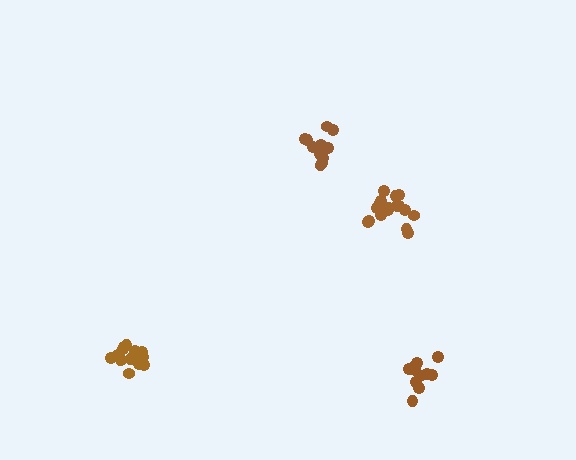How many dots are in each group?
Group 1: 12 dots, Group 2: 17 dots, Group 3: 18 dots, Group 4: 13 dots (60 total).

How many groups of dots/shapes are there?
There are 4 groups.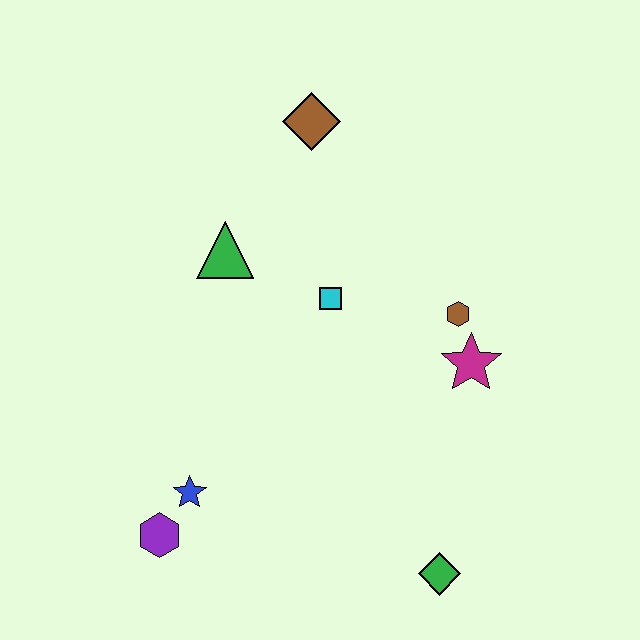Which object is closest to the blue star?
The purple hexagon is closest to the blue star.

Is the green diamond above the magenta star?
No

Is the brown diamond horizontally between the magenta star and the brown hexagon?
No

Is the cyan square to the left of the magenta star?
Yes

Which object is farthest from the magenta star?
The purple hexagon is farthest from the magenta star.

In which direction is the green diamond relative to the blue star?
The green diamond is to the right of the blue star.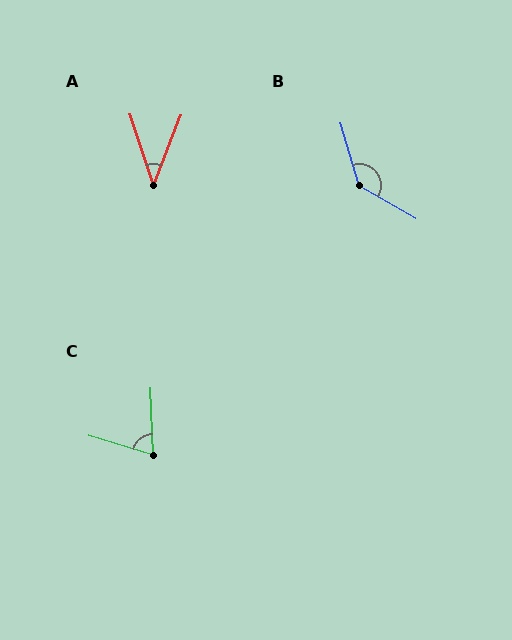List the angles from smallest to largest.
A (39°), C (71°), B (137°).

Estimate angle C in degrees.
Approximately 71 degrees.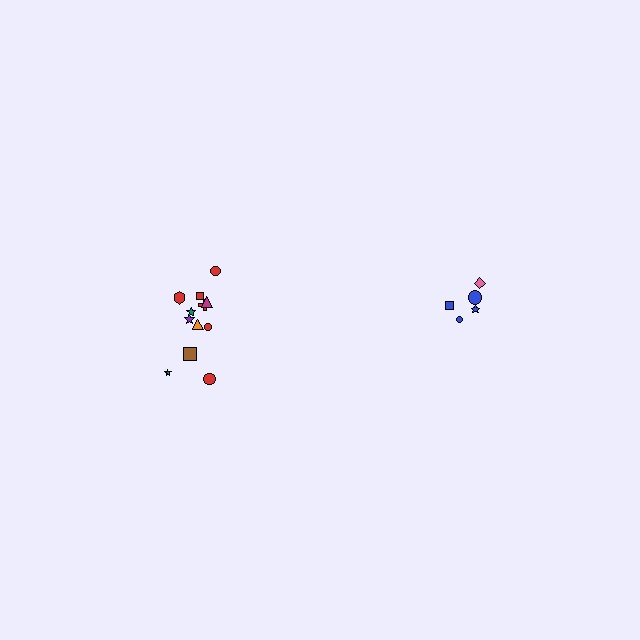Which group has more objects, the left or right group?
The left group.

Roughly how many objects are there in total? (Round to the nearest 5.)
Roughly 15 objects in total.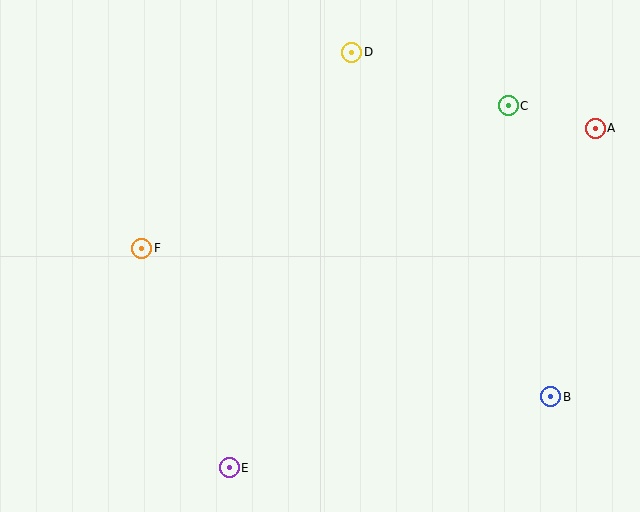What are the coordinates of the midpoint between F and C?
The midpoint between F and C is at (325, 177).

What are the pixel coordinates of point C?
Point C is at (508, 106).